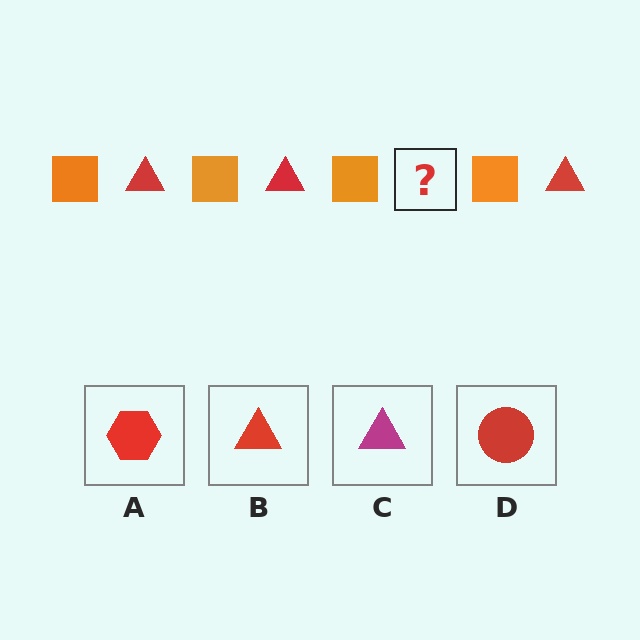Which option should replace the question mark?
Option B.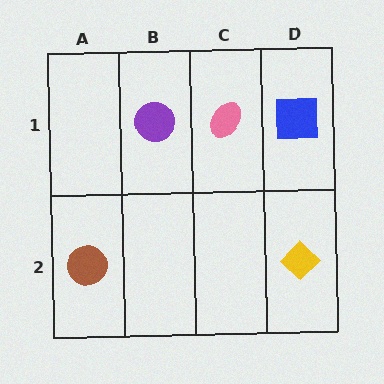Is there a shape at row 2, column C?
No, that cell is empty.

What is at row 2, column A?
A brown circle.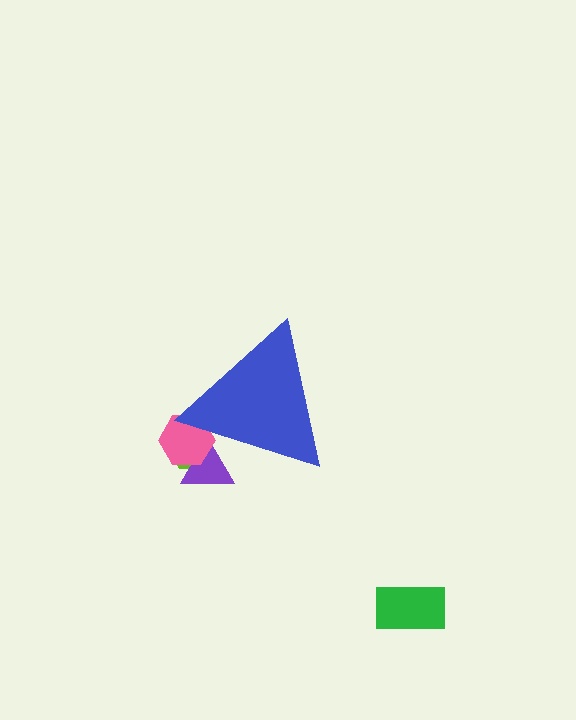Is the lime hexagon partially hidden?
Yes, the lime hexagon is partially hidden behind the blue triangle.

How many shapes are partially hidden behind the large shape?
3 shapes are partially hidden.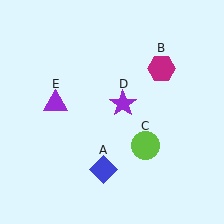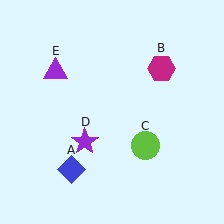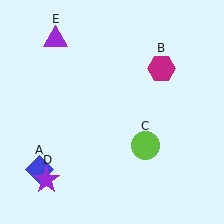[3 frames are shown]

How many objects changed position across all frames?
3 objects changed position: blue diamond (object A), purple star (object D), purple triangle (object E).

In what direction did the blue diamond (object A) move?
The blue diamond (object A) moved left.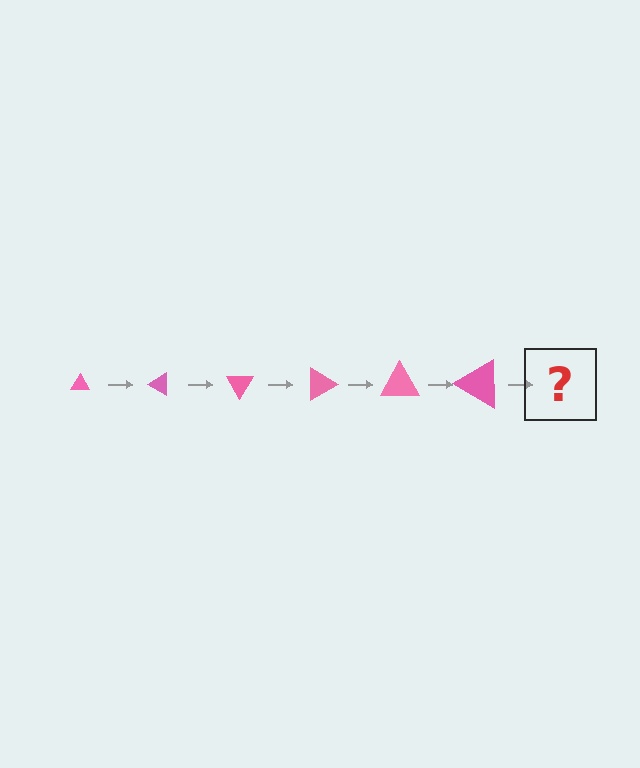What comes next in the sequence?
The next element should be a triangle, larger than the previous one and rotated 180 degrees from the start.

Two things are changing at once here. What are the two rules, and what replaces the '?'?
The two rules are that the triangle grows larger each step and it rotates 30 degrees each step. The '?' should be a triangle, larger than the previous one and rotated 180 degrees from the start.